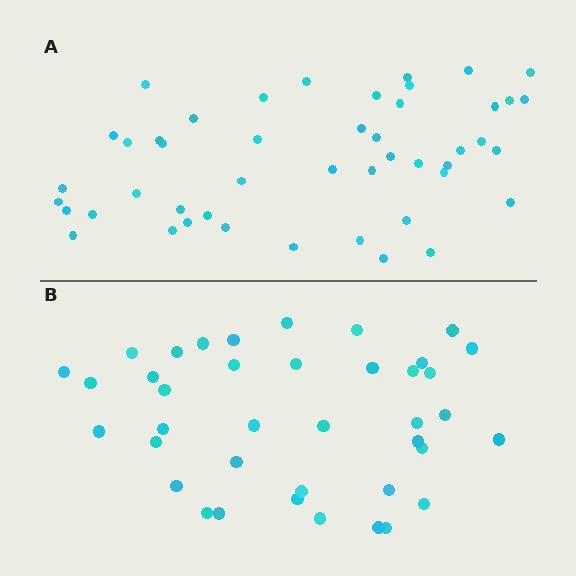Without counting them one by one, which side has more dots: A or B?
Region A (the top region) has more dots.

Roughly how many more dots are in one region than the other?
Region A has roughly 8 or so more dots than region B.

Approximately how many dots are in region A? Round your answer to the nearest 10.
About 50 dots. (The exact count is 47, which rounds to 50.)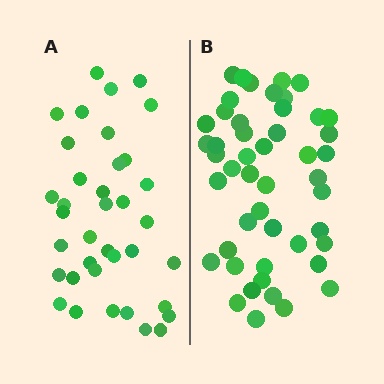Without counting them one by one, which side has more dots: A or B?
Region B (the right region) has more dots.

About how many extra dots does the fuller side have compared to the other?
Region B has roughly 12 or so more dots than region A.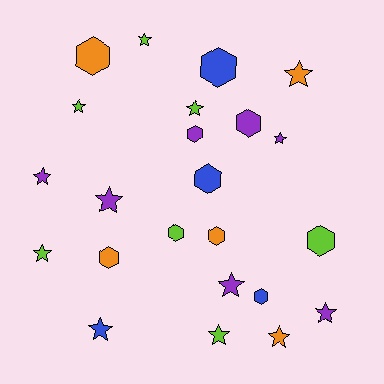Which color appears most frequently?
Lime, with 7 objects.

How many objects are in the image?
There are 23 objects.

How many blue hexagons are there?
There are 3 blue hexagons.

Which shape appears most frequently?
Star, with 13 objects.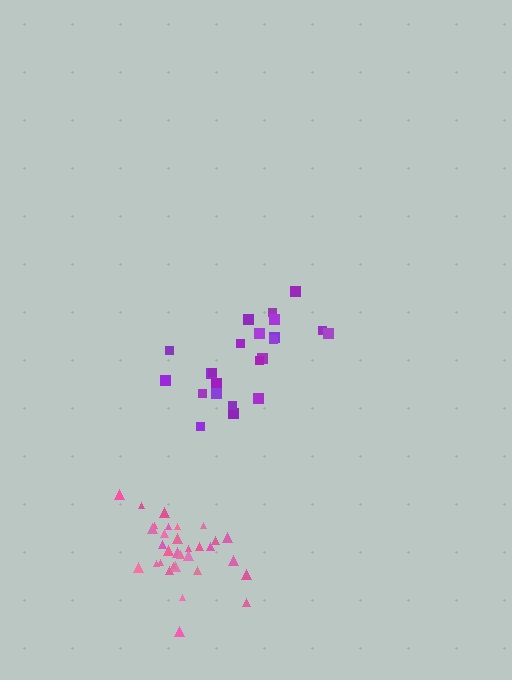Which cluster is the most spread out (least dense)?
Purple.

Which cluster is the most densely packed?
Pink.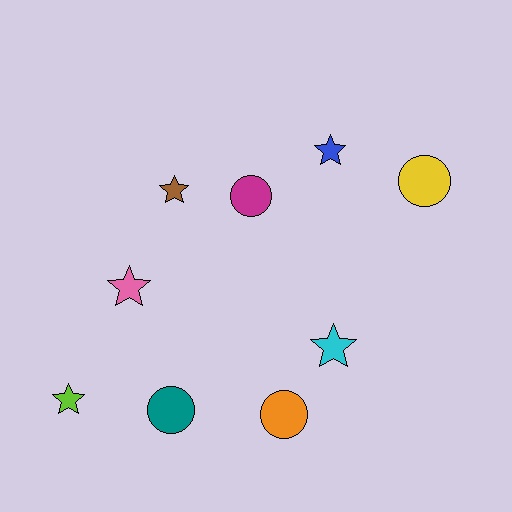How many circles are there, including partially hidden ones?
There are 4 circles.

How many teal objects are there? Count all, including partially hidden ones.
There is 1 teal object.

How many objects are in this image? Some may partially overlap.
There are 9 objects.